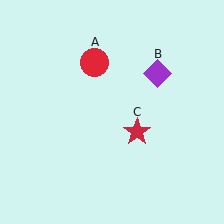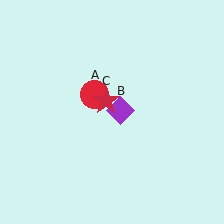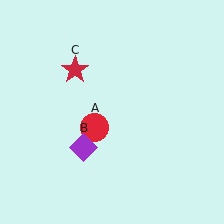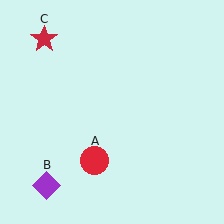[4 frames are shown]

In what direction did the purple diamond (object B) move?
The purple diamond (object B) moved down and to the left.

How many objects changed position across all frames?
3 objects changed position: red circle (object A), purple diamond (object B), red star (object C).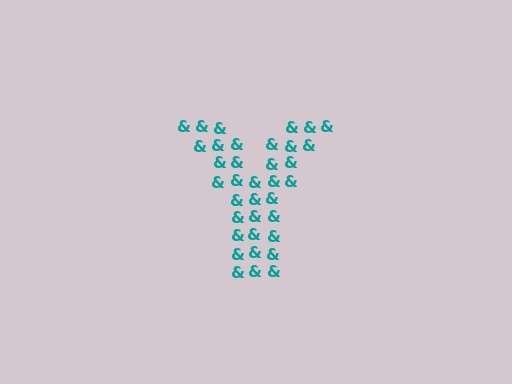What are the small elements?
The small elements are ampersands.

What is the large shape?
The large shape is the letter Y.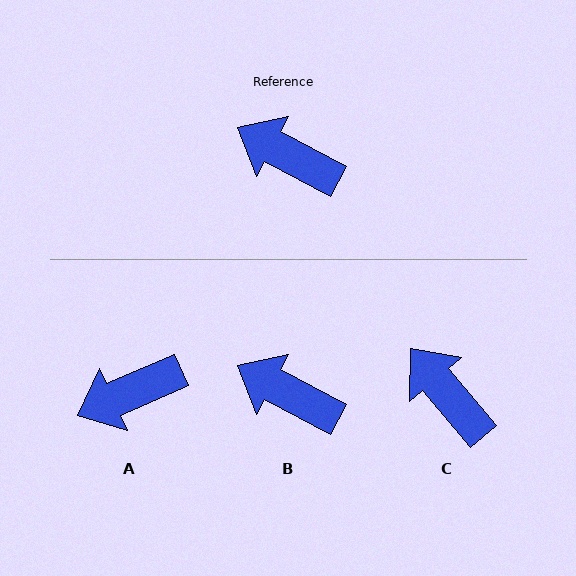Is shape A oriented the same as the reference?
No, it is off by about 52 degrees.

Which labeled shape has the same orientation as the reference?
B.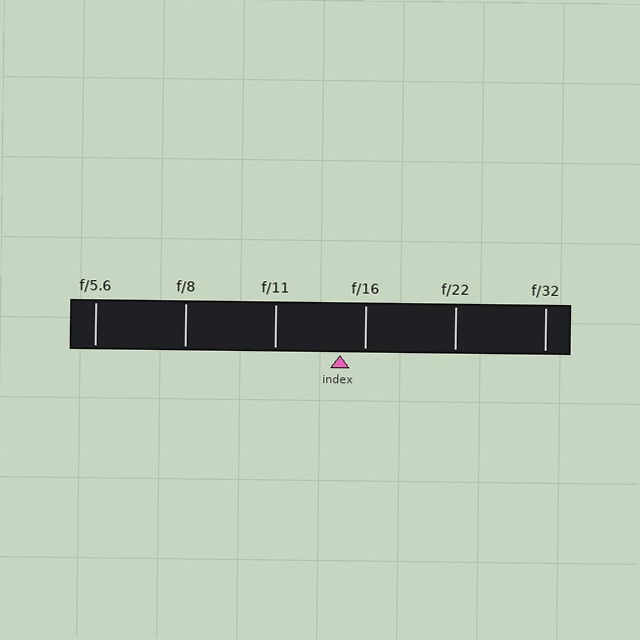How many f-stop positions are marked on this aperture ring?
There are 6 f-stop positions marked.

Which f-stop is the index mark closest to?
The index mark is closest to f/16.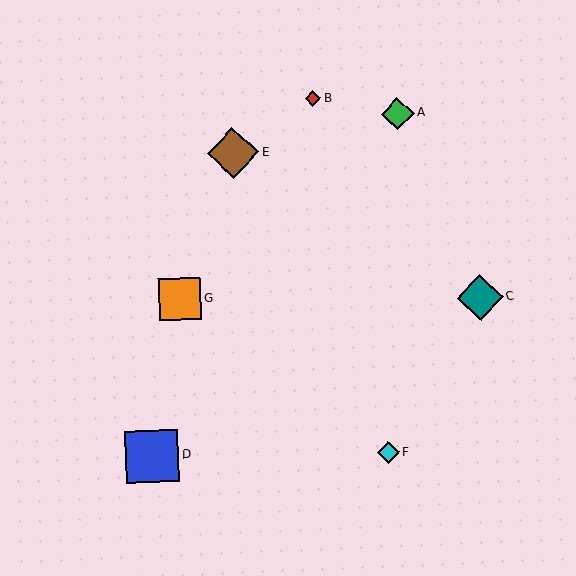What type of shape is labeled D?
Shape D is a blue square.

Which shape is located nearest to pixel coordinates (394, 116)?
The green diamond (labeled A) at (398, 114) is nearest to that location.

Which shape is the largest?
The blue square (labeled D) is the largest.